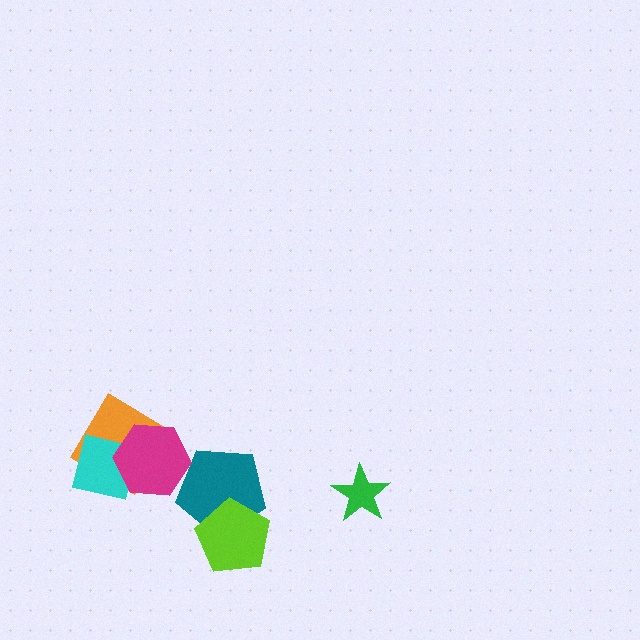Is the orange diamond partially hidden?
Yes, it is partially covered by another shape.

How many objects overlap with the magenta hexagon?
3 objects overlap with the magenta hexagon.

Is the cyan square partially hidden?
Yes, it is partially covered by another shape.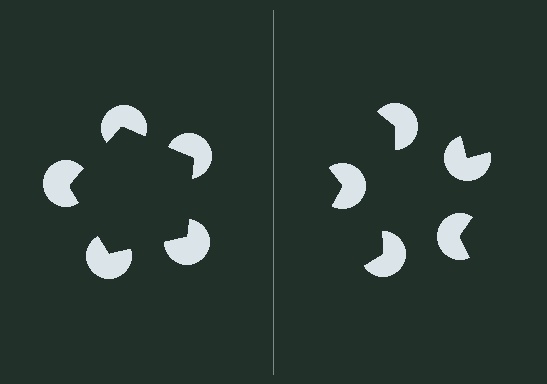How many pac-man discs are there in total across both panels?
10 — 5 on each side.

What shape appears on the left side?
An illusory pentagon.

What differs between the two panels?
The pac-man discs are positioned identically on both sides; only the wedge orientations differ. On the left they align to a pentagon; on the right they are misaligned.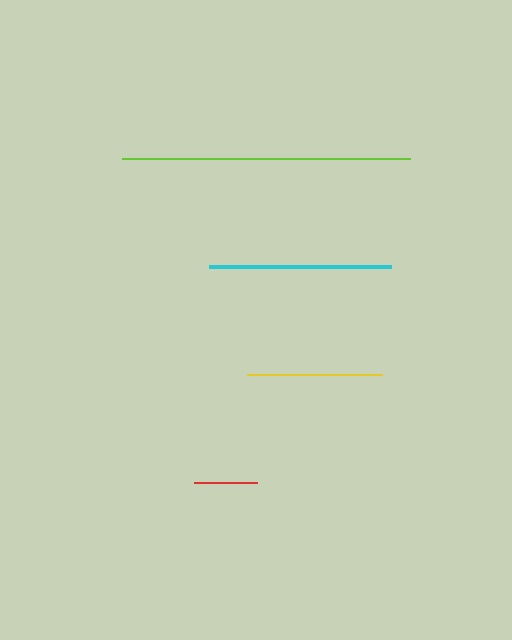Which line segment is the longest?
The lime line is the longest at approximately 287 pixels.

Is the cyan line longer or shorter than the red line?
The cyan line is longer than the red line.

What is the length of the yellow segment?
The yellow segment is approximately 135 pixels long.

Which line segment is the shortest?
The red line is the shortest at approximately 63 pixels.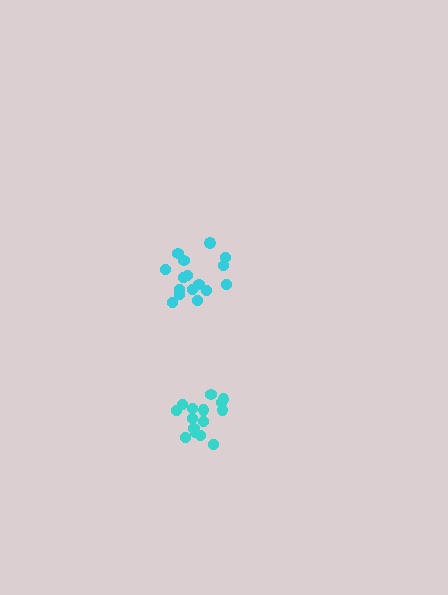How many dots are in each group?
Group 1: 16 dots, Group 2: 15 dots (31 total).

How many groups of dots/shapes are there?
There are 2 groups.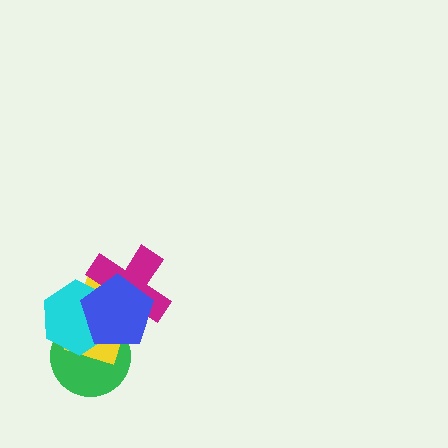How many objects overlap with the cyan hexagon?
4 objects overlap with the cyan hexagon.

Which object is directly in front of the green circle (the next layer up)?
The yellow rectangle is directly in front of the green circle.